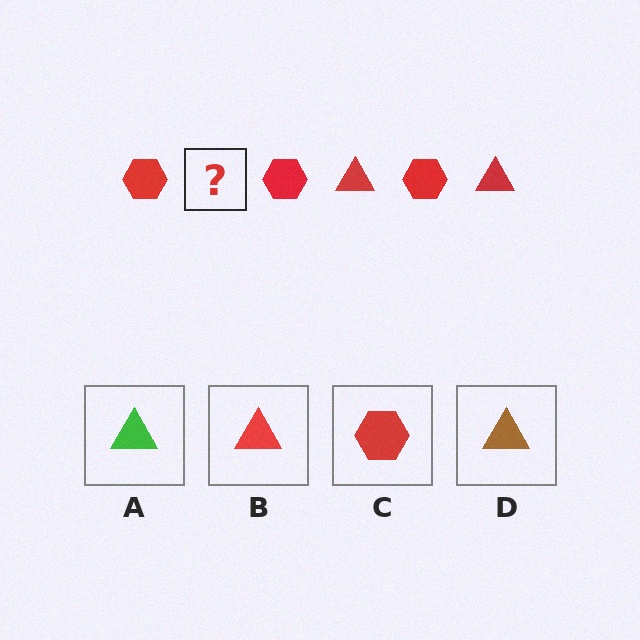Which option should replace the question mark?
Option B.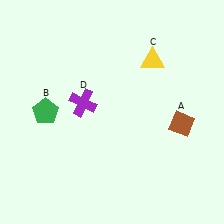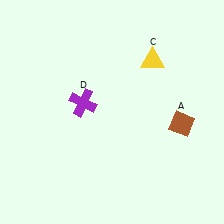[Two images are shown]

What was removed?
The green pentagon (B) was removed in Image 2.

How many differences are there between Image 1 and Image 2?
There is 1 difference between the two images.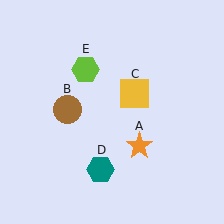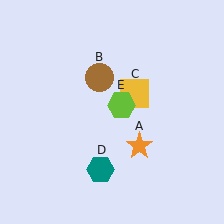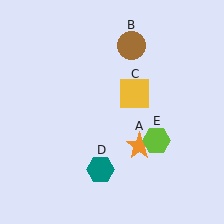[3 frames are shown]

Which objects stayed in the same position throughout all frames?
Orange star (object A) and yellow square (object C) and teal hexagon (object D) remained stationary.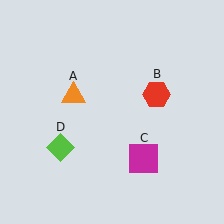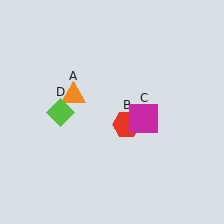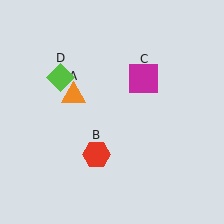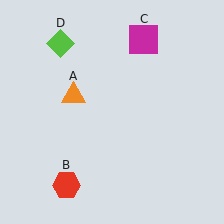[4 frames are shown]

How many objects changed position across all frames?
3 objects changed position: red hexagon (object B), magenta square (object C), lime diamond (object D).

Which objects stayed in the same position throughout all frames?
Orange triangle (object A) remained stationary.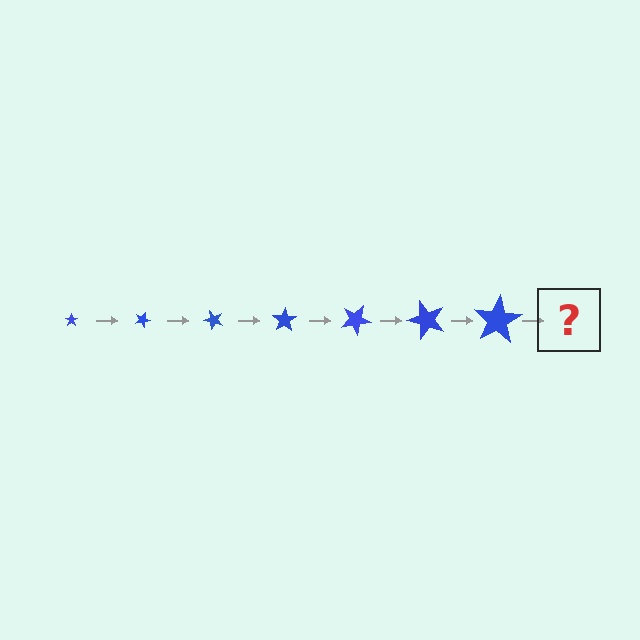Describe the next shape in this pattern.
It should be a star, larger than the previous one and rotated 175 degrees from the start.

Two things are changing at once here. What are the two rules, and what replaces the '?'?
The two rules are that the star grows larger each step and it rotates 25 degrees each step. The '?' should be a star, larger than the previous one and rotated 175 degrees from the start.